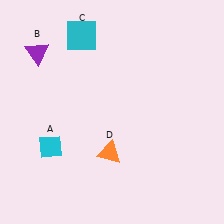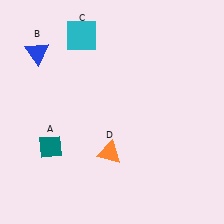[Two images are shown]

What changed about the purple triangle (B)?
In Image 1, B is purple. In Image 2, it changed to blue.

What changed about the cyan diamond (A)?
In Image 1, A is cyan. In Image 2, it changed to teal.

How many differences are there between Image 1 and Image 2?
There are 2 differences between the two images.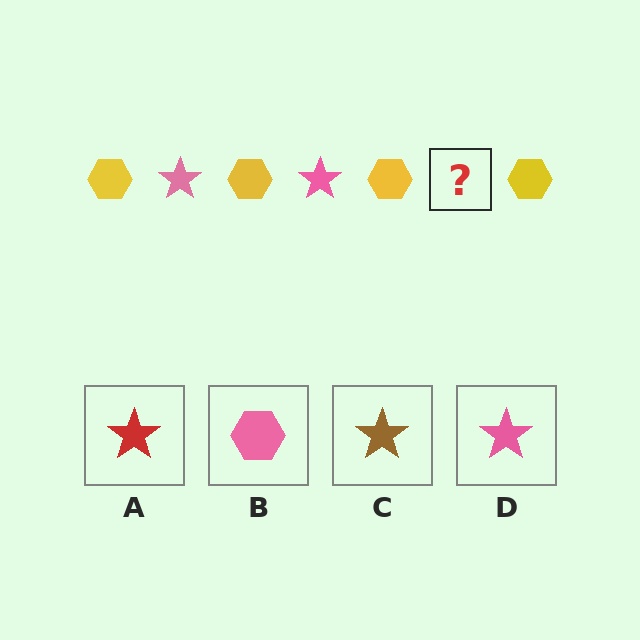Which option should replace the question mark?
Option D.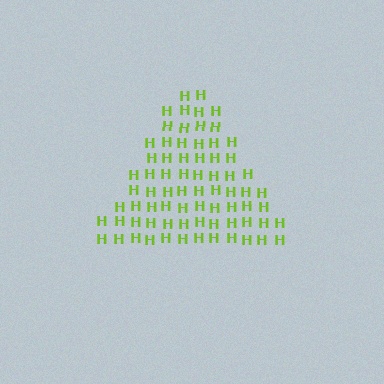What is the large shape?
The large shape is a triangle.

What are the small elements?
The small elements are letter H's.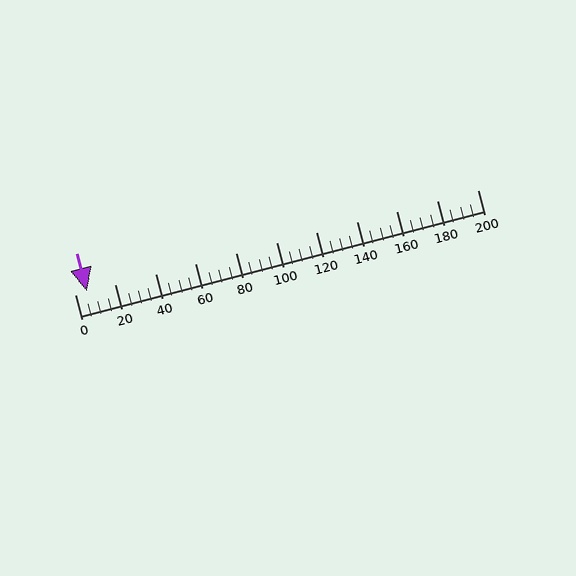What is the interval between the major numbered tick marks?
The major tick marks are spaced 20 units apart.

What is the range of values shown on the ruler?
The ruler shows values from 0 to 200.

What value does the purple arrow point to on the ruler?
The purple arrow points to approximately 6.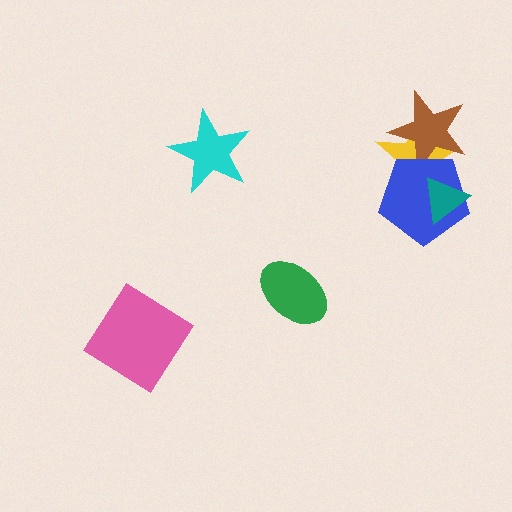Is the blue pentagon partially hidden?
Yes, it is partially covered by another shape.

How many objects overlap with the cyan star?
0 objects overlap with the cyan star.